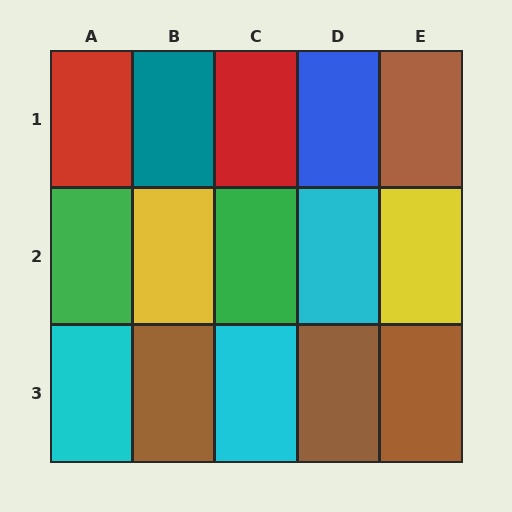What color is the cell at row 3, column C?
Cyan.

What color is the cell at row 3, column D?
Brown.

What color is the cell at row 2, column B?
Yellow.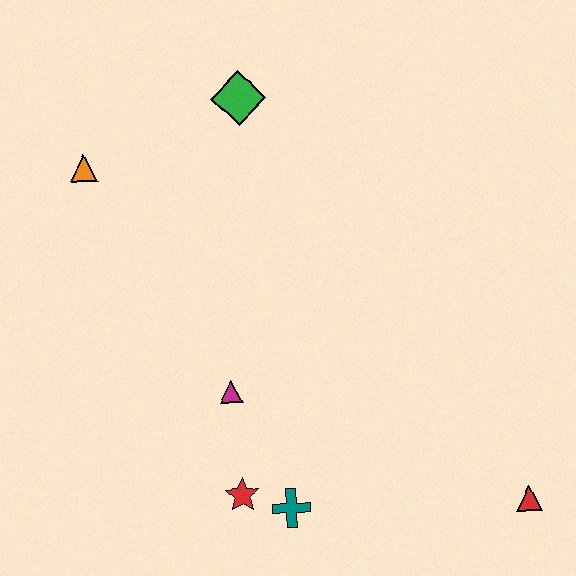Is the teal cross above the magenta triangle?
No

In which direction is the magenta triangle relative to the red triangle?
The magenta triangle is to the left of the red triangle.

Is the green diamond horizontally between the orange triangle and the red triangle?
Yes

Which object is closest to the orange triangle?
The green diamond is closest to the orange triangle.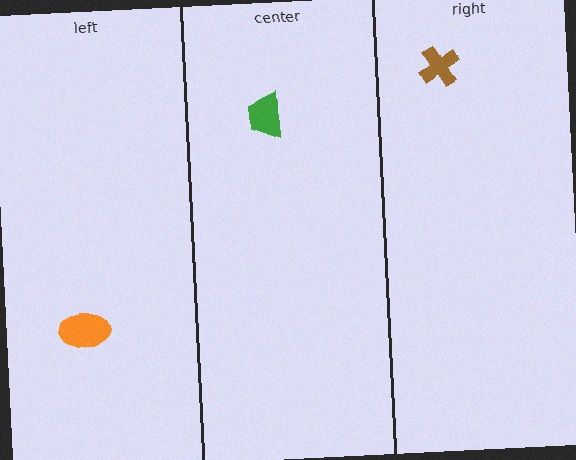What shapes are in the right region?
The brown cross.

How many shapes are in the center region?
1.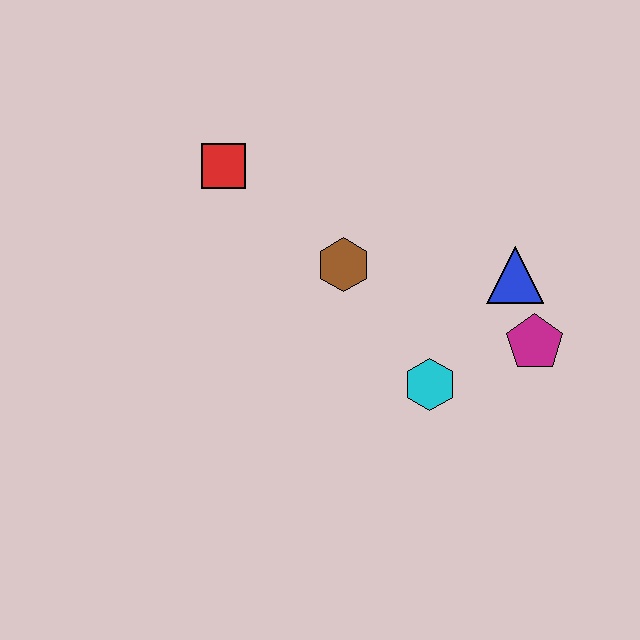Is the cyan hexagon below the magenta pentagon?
Yes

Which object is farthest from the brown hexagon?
The magenta pentagon is farthest from the brown hexagon.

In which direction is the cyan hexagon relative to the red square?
The cyan hexagon is below the red square.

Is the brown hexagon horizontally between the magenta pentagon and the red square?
Yes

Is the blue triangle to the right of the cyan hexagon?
Yes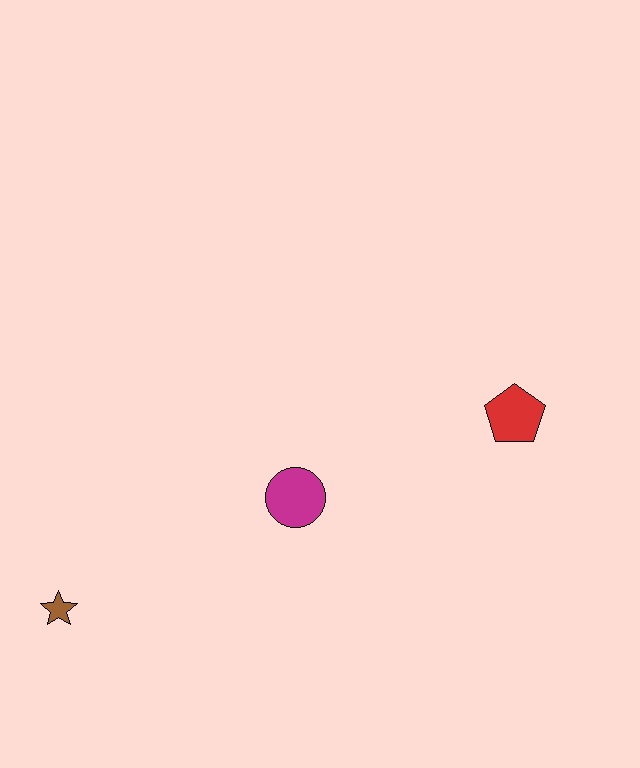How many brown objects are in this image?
There is 1 brown object.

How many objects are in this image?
There are 3 objects.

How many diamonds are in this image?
There are no diamonds.